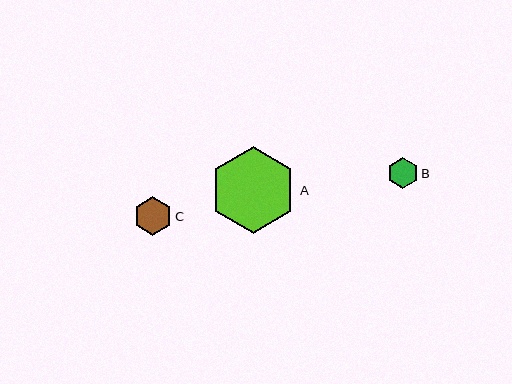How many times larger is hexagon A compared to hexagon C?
Hexagon A is approximately 2.3 times the size of hexagon C.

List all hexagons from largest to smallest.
From largest to smallest: A, C, B.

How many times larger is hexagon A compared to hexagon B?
Hexagon A is approximately 2.8 times the size of hexagon B.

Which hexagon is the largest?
Hexagon A is the largest with a size of approximately 87 pixels.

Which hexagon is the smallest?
Hexagon B is the smallest with a size of approximately 31 pixels.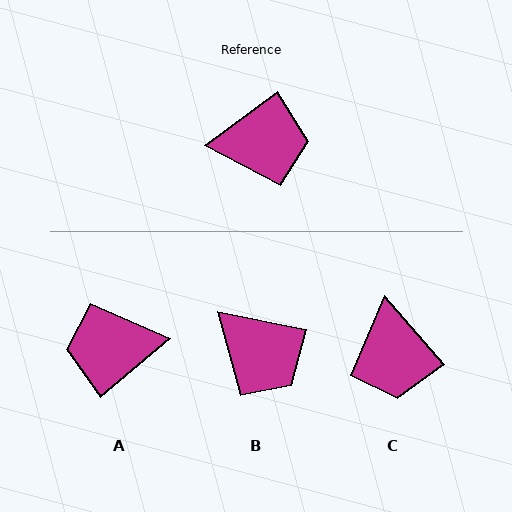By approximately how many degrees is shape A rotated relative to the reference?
Approximately 176 degrees clockwise.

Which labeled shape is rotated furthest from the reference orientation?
A, about 176 degrees away.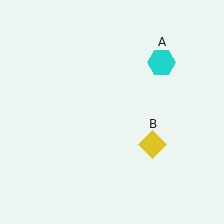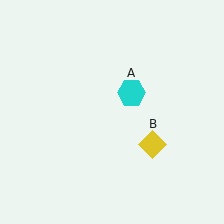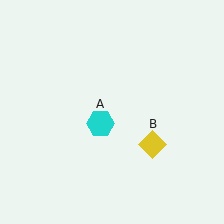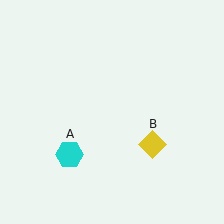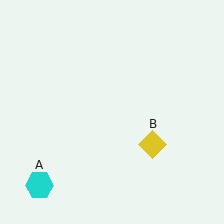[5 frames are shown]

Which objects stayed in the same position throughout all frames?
Yellow diamond (object B) remained stationary.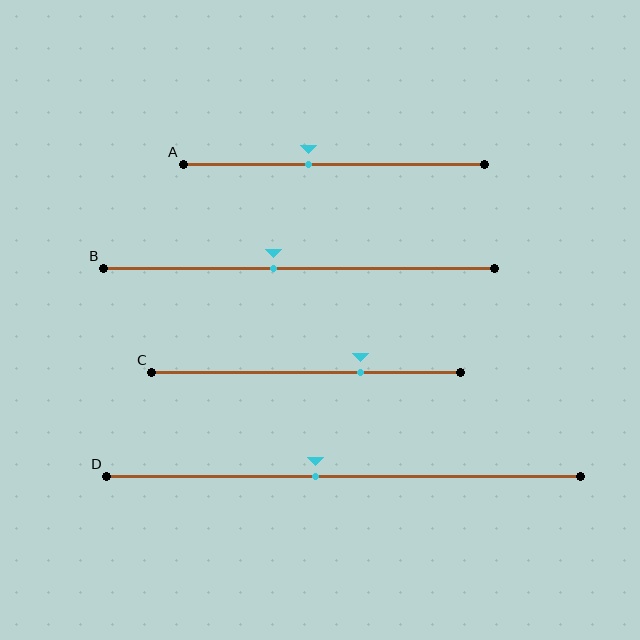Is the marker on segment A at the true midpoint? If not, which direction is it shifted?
No, the marker on segment A is shifted to the left by about 9% of the segment length.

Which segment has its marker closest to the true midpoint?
Segment D has its marker closest to the true midpoint.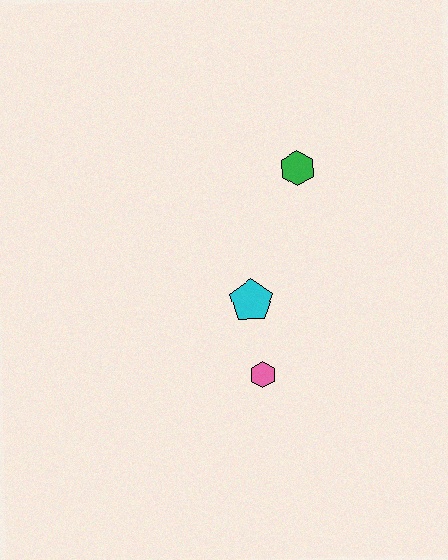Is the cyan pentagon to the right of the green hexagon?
No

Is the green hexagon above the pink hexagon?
Yes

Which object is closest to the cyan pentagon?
The pink hexagon is closest to the cyan pentagon.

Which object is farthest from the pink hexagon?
The green hexagon is farthest from the pink hexagon.